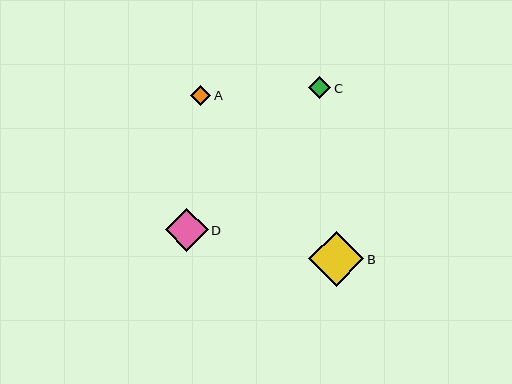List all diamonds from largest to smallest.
From largest to smallest: B, D, C, A.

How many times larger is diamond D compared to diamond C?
Diamond D is approximately 2.0 times the size of diamond C.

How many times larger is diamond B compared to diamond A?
Diamond B is approximately 2.8 times the size of diamond A.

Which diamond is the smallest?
Diamond A is the smallest with a size of approximately 20 pixels.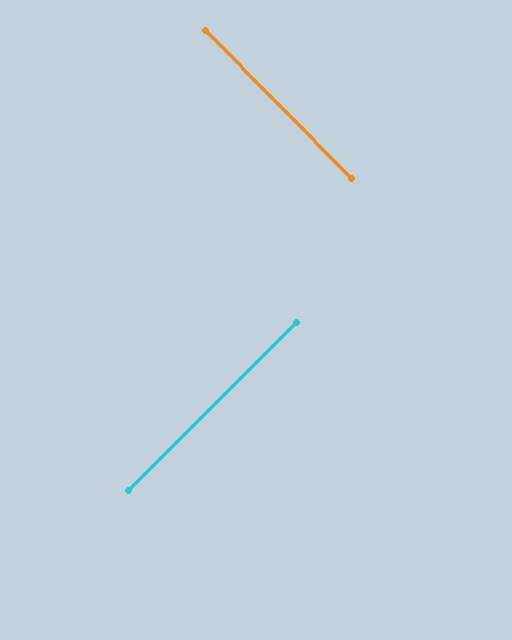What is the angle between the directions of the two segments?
Approximately 90 degrees.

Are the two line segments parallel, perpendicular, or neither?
Perpendicular — they meet at approximately 90°.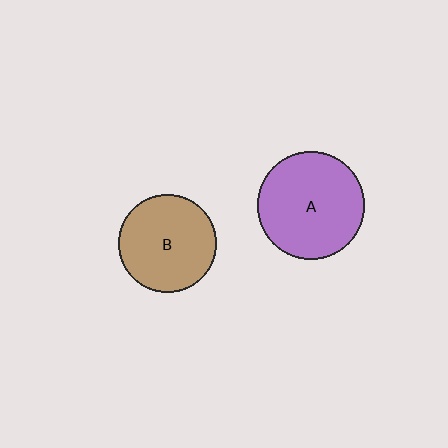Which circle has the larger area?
Circle A (purple).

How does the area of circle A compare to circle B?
Approximately 1.2 times.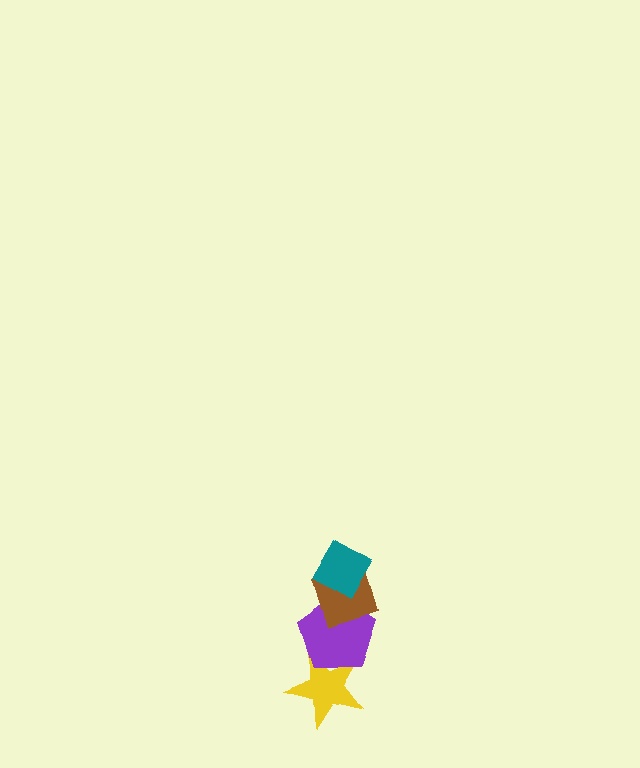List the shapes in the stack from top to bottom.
From top to bottom: the teal diamond, the brown diamond, the purple pentagon, the yellow star.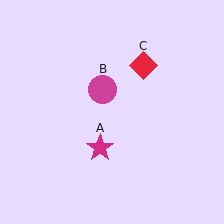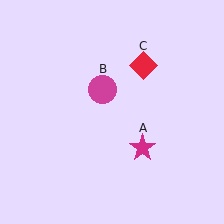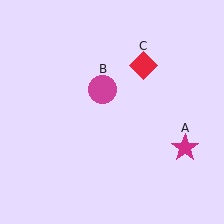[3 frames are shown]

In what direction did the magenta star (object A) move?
The magenta star (object A) moved right.